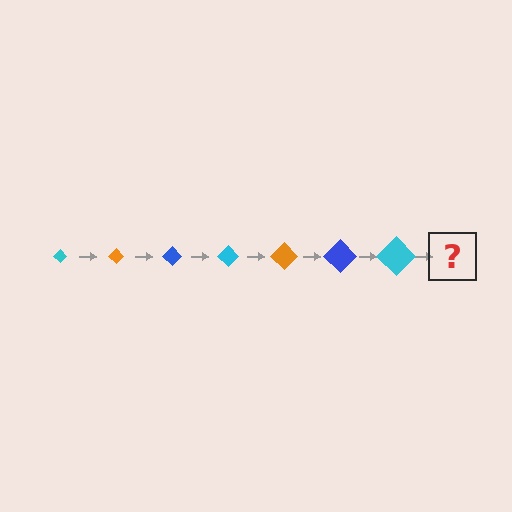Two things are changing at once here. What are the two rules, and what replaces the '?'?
The two rules are that the diamond grows larger each step and the color cycles through cyan, orange, and blue. The '?' should be an orange diamond, larger than the previous one.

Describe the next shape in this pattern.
It should be an orange diamond, larger than the previous one.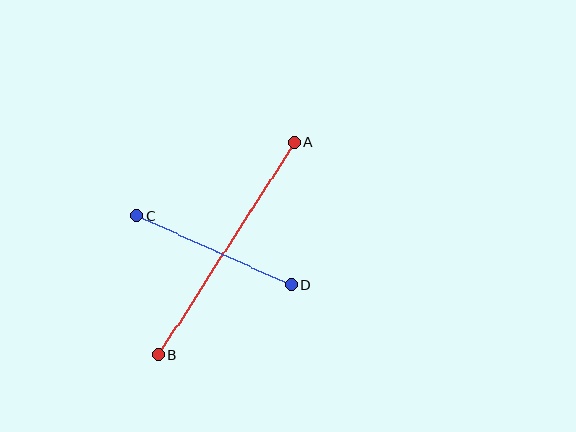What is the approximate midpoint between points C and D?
The midpoint is at approximately (214, 250) pixels.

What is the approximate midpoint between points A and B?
The midpoint is at approximately (226, 249) pixels.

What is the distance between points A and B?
The distance is approximately 252 pixels.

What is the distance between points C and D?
The distance is approximately 170 pixels.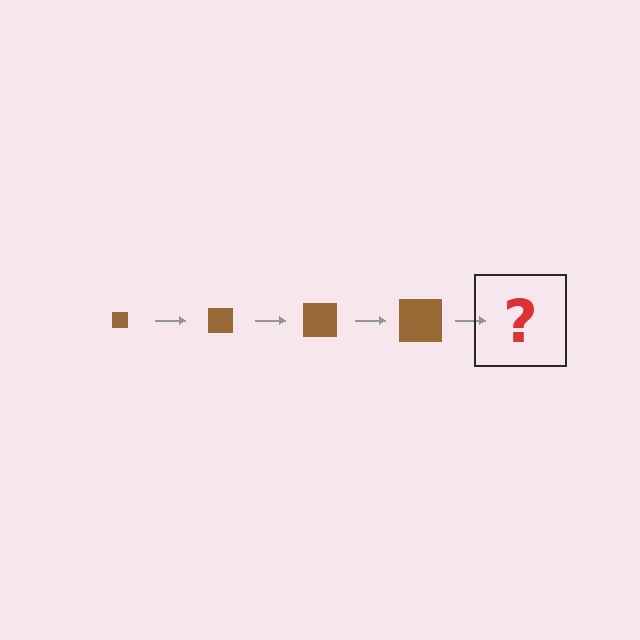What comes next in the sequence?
The next element should be a brown square, larger than the previous one.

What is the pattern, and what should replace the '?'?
The pattern is that the square gets progressively larger each step. The '?' should be a brown square, larger than the previous one.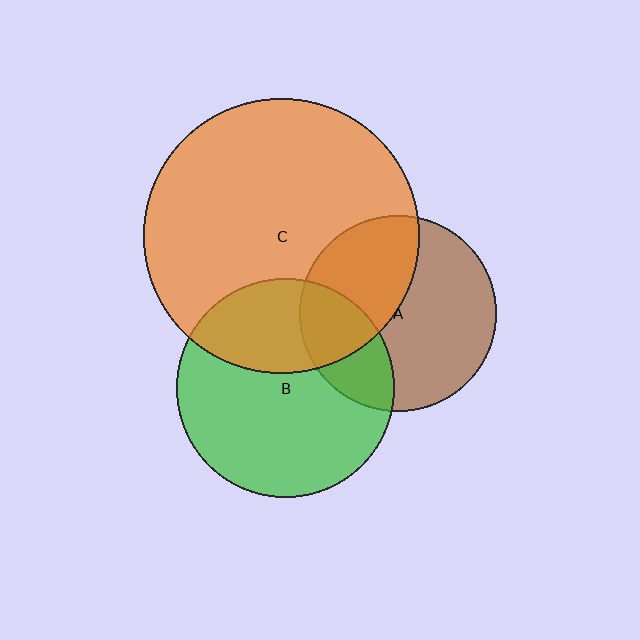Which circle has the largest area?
Circle C (orange).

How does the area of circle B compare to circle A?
Approximately 1.2 times.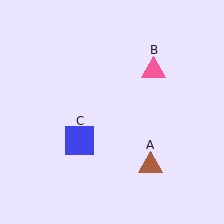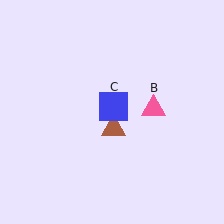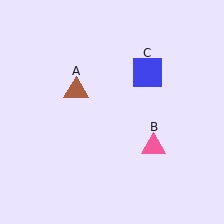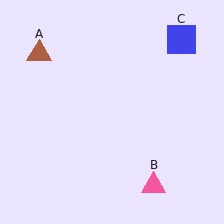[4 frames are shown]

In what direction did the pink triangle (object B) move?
The pink triangle (object B) moved down.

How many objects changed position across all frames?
3 objects changed position: brown triangle (object A), pink triangle (object B), blue square (object C).